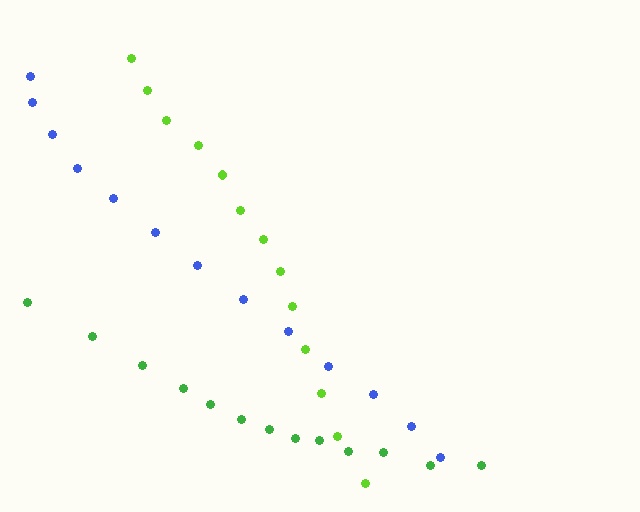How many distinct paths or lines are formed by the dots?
There are 3 distinct paths.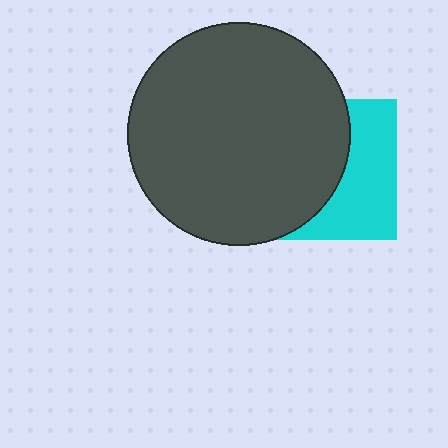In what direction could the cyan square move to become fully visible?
The cyan square could move right. That would shift it out from behind the dark gray circle entirely.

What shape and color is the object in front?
The object in front is a dark gray circle.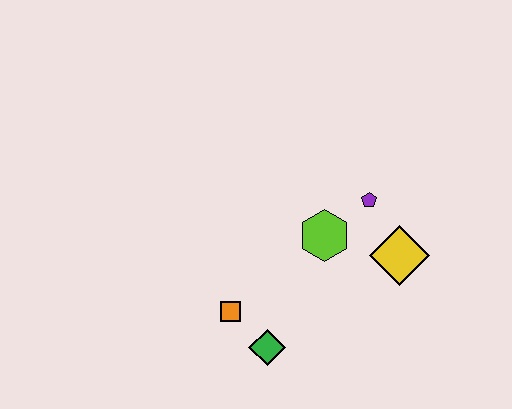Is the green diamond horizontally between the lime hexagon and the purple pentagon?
No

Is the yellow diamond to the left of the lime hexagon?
No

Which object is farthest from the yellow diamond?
The orange square is farthest from the yellow diamond.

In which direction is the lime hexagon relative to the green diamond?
The lime hexagon is above the green diamond.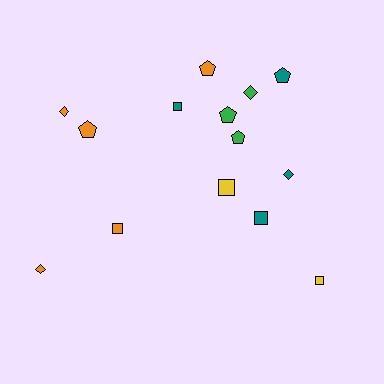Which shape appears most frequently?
Square, with 5 objects.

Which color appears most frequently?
Orange, with 5 objects.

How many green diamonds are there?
There is 1 green diamond.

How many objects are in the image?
There are 14 objects.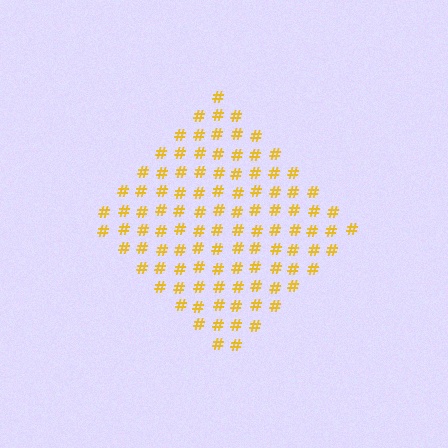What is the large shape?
The large shape is a diamond.